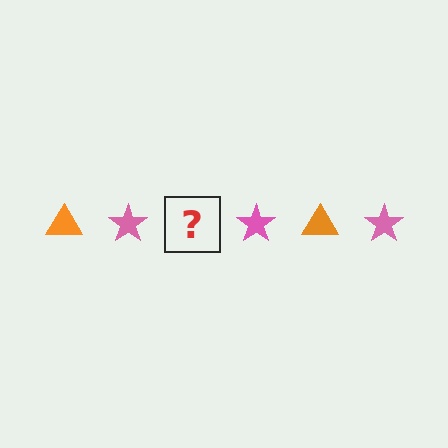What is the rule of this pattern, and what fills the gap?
The rule is that the pattern alternates between orange triangle and pink star. The gap should be filled with an orange triangle.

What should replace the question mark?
The question mark should be replaced with an orange triangle.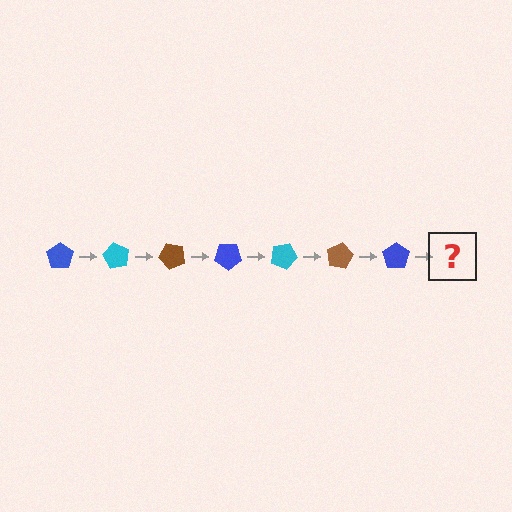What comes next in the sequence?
The next element should be a cyan pentagon, rotated 420 degrees from the start.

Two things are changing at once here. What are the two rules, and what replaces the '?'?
The two rules are that it rotates 60 degrees each step and the color cycles through blue, cyan, and brown. The '?' should be a cyan pentagon, rotated 420 degrees from the start.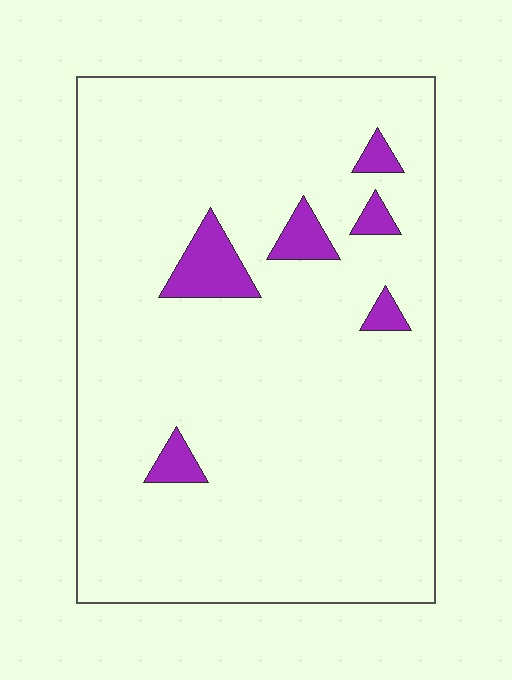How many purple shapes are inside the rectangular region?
6.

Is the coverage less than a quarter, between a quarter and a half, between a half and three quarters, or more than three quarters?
Less than a quarter.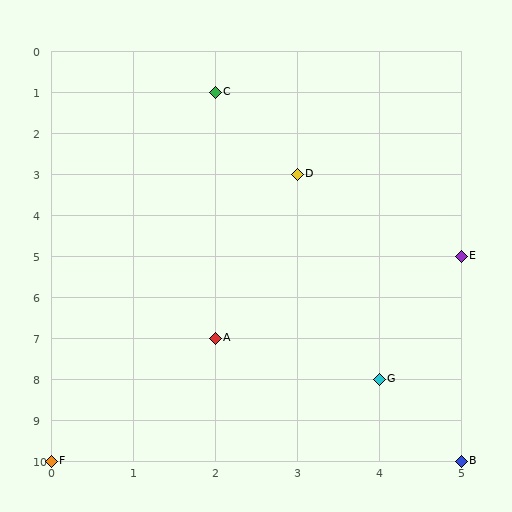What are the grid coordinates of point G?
Point G is at grid coordinates (4, 8).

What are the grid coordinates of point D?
Point D is at grid coordinates (3, 3).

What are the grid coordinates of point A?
Point A is at grid coordinates (2, 7).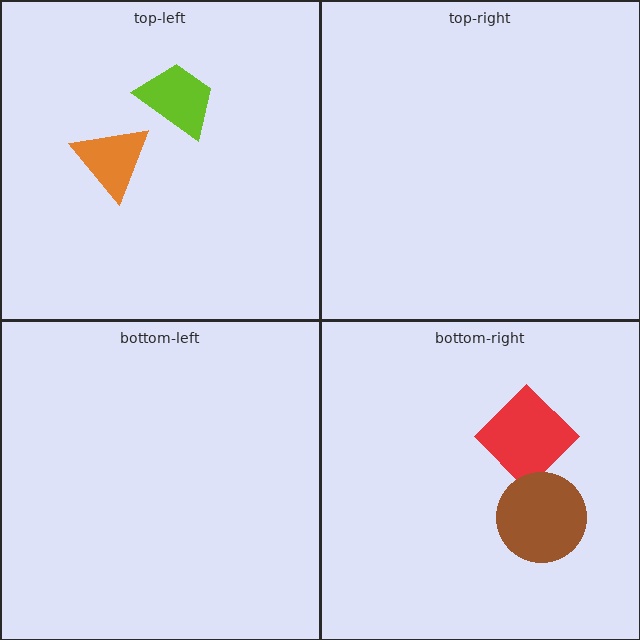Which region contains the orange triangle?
The top-left region.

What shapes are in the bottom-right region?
The red diamond, the brown circle.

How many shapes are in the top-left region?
2.